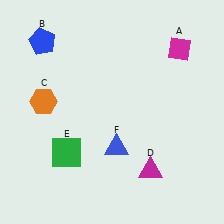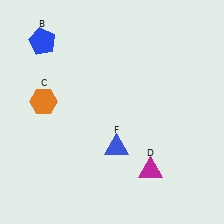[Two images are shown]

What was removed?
The green square (E), the magenta diamond (A) were removed in Image 2.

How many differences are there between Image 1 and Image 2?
There are 2 differences between the two images.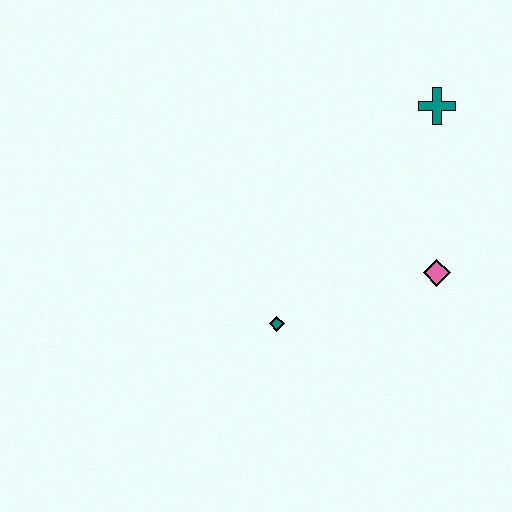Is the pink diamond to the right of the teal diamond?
Yes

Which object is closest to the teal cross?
The pink diamond is closest to the teal cross.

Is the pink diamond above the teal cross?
No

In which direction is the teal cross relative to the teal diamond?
The teal cross is above the teal diamond.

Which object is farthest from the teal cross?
The teal diamond is farthest from the teal cross.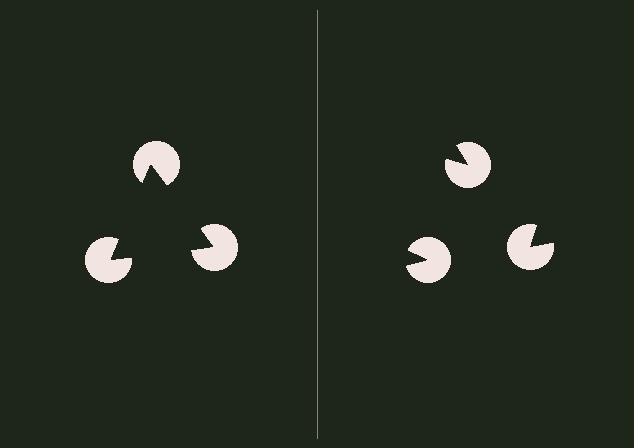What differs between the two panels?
The pac-man discs are positioned identically on both sides; only the wedge orientations differ. On the left they align to a triangle; on the right they are misaligned.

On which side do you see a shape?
An illusory triangle appears on the left side. On the right side the wedge cuts are rotated, so no coherent shape forms.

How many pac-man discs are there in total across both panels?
6 — 3 on each side.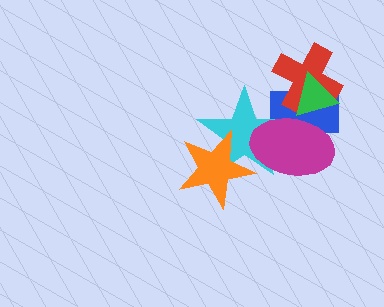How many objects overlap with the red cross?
2 objects overlap with the red cross.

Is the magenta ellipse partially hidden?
Yes, it is partially covered by another shape.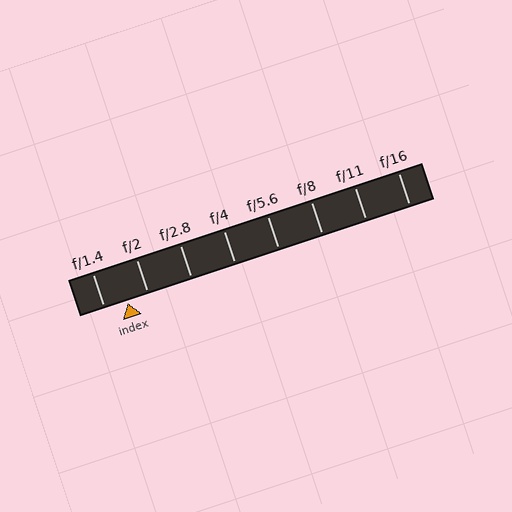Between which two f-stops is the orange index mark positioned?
The index mark is between f/1.4 and f/2.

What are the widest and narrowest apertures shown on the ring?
The widest aperture shown is f/1.4 and the narrowest is f/16.